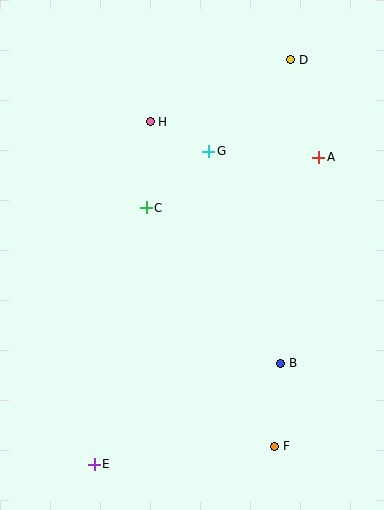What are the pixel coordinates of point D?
Point D is at (291, 60).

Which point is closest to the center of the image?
Point C at (146, 208) is closest to the center.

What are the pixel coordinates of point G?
Point G is at (209, 151).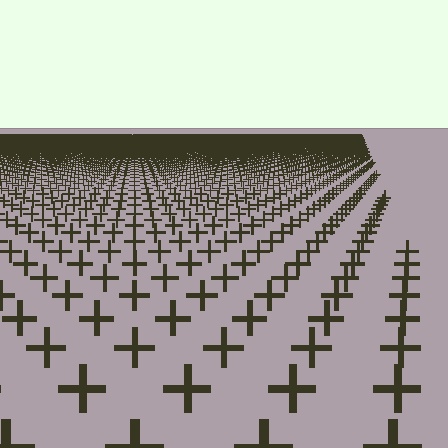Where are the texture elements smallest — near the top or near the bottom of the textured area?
Near the top.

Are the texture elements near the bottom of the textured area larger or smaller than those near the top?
Larger. Near the bottom, elements are closer to the viewer and appear at a bigger on-screen size.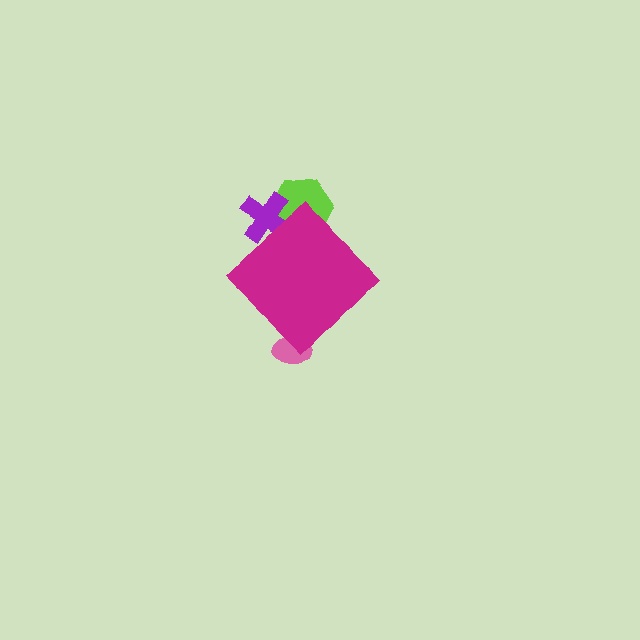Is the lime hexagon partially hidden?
Yes, the lime hexagon is partially hidden behind the magenta diamond.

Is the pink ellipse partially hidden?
Yes, the pink ellipse is partially hidden behind the magenta diamond.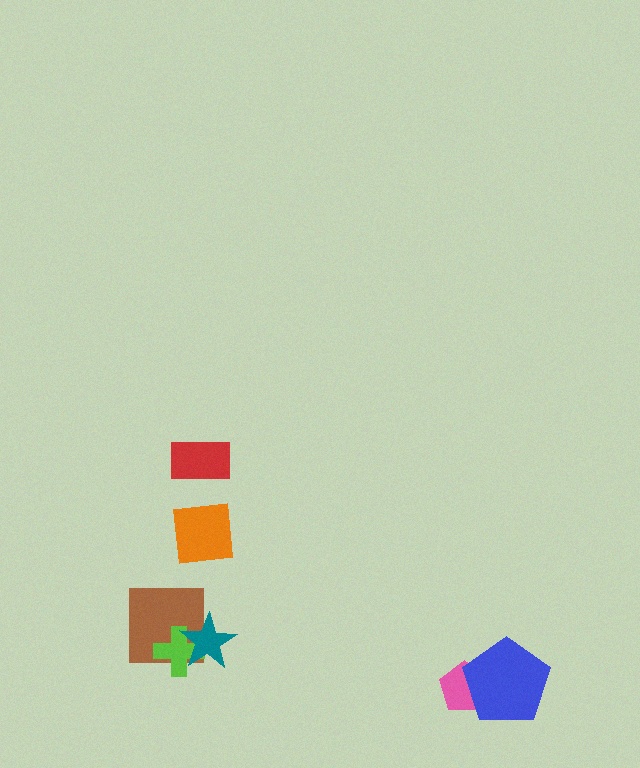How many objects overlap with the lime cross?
2 objects overlap with the lime cross.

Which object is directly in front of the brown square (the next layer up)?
The lime cross is directly in front of the brown square.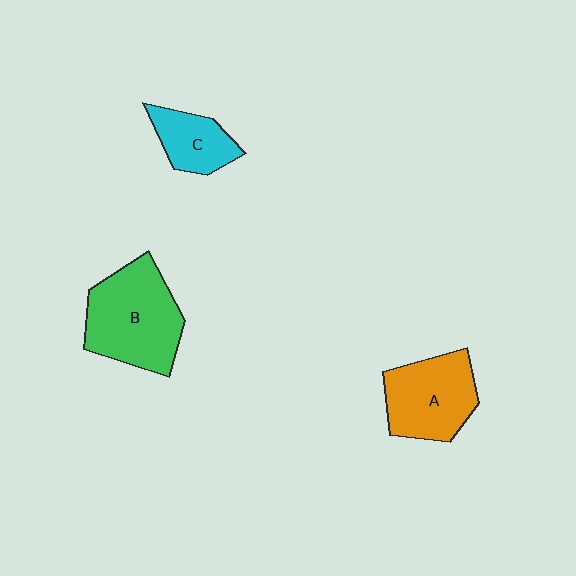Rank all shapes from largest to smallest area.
From largest to smallest: B (green), A (orange), C (cyan).